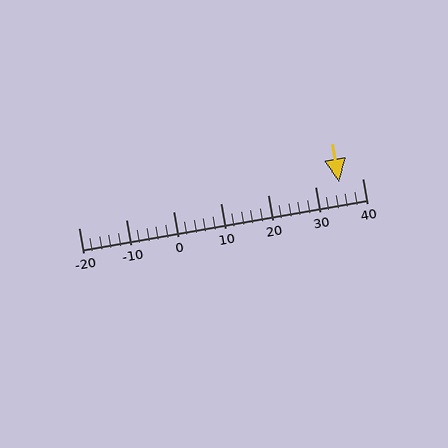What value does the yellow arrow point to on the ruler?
The yellow arrow points to approximately 35.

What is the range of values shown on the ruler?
The ruler shows values from -20 to 40.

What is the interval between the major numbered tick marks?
The major tick marks are spaced 10 units apart.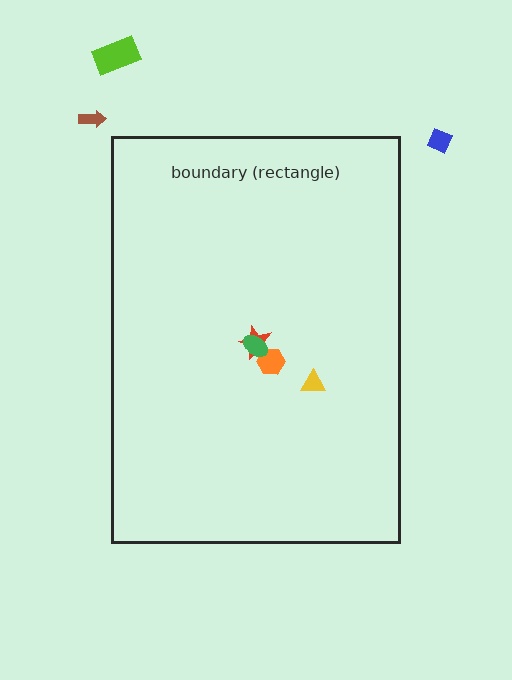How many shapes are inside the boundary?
4 inside, 3 outside.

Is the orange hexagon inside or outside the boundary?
Inside.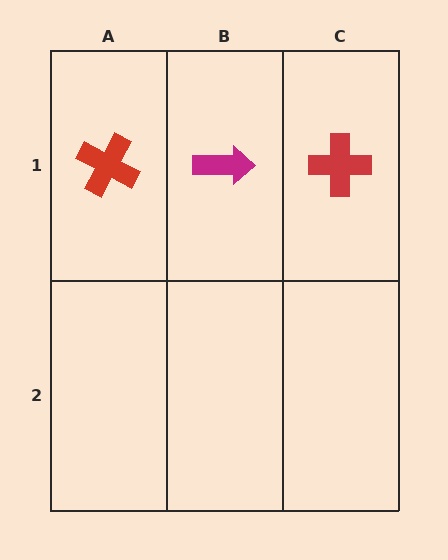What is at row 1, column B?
A magenta arrow.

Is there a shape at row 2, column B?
No, that cell is empty.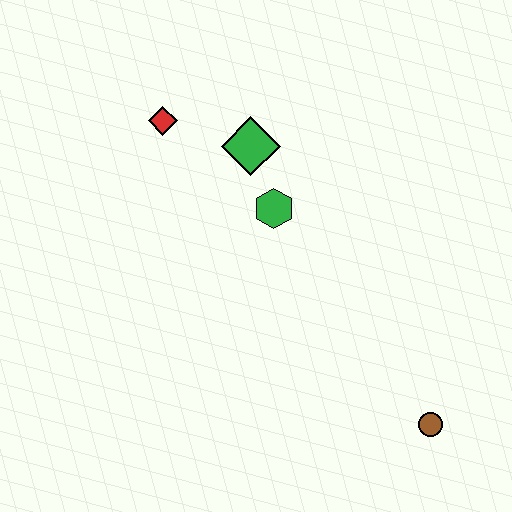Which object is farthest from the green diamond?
The brown circle is farthest from the green diamond.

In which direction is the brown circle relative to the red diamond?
The brown circle is below the red diamond.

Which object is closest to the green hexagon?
The green diamond is closest to the green hexagon.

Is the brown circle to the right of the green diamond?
Yes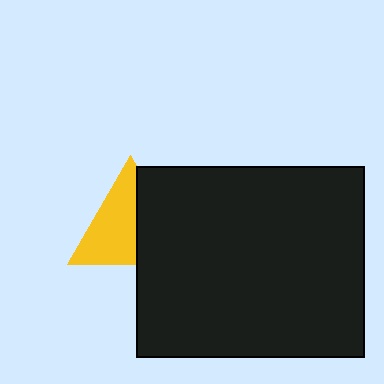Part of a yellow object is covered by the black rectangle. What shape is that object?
It is a triangle.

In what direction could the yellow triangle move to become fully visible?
The yellow triangle could move left. That would shift it out from behind the black rectangle entirely.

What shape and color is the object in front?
The object in front is a black rectangle.